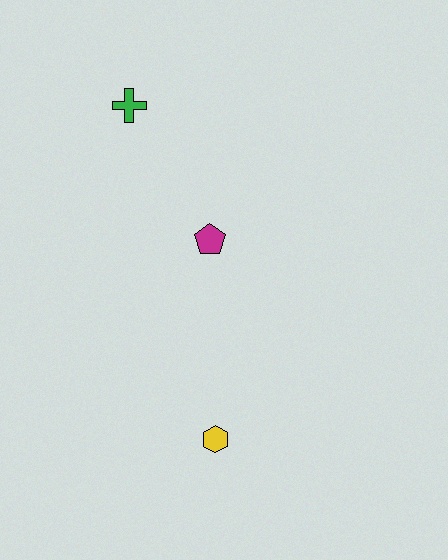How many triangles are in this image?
There are no triangles.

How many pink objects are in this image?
There are no pink objects.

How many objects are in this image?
There are 3 objects.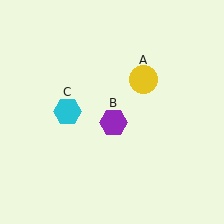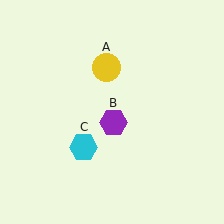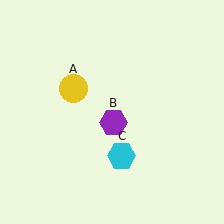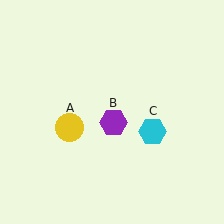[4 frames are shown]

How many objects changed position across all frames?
2 objects changed position: yellow circle (object A), cyan hexagon (object C).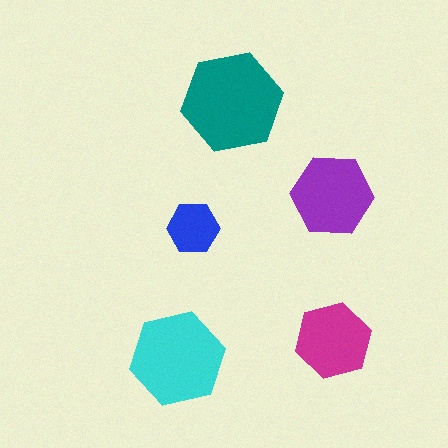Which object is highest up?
The teal hexagon is topmost.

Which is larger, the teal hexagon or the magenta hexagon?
The teal one.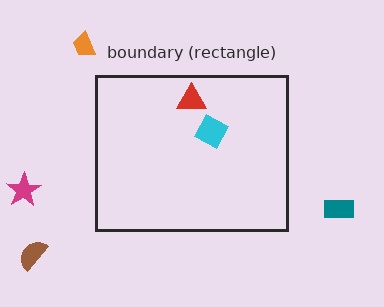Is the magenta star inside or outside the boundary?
Outside.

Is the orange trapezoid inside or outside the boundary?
Outside.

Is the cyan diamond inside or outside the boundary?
Inside.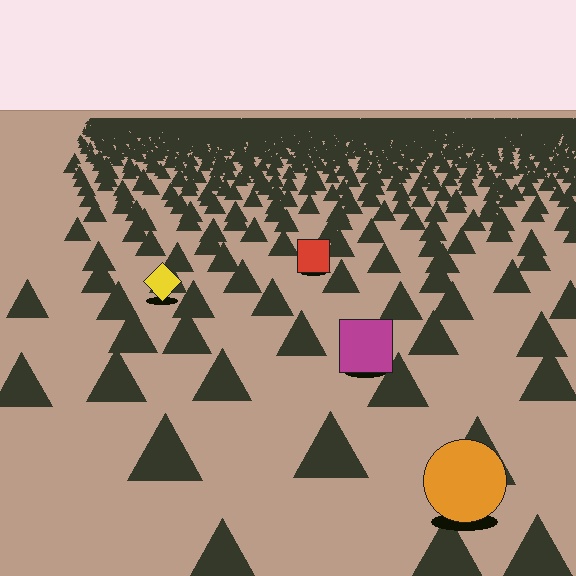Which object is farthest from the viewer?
The red square is farthest from the viewer. It appears smaller and the ground texture around it is denser.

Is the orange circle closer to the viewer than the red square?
Yes. The orange circle is closer — you can tell from the texture gradient: the ground texture is coarser near it.